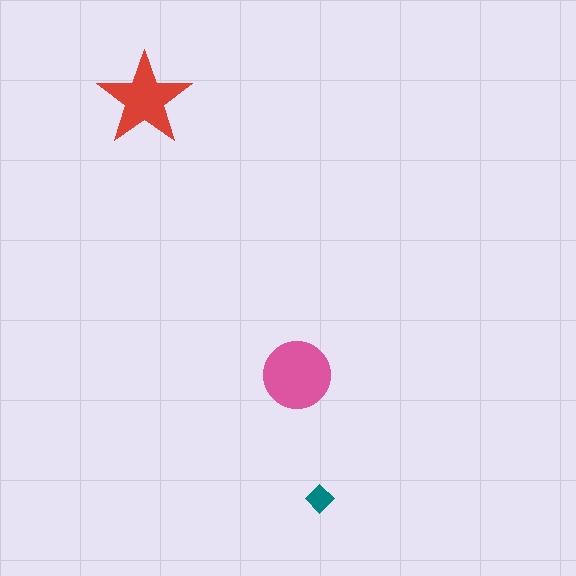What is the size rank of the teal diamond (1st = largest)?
3rd.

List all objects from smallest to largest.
The teal diamond, the red star, the pink circle.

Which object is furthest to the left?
The red star is leftmost.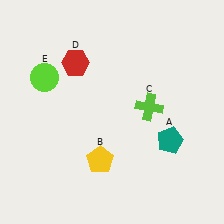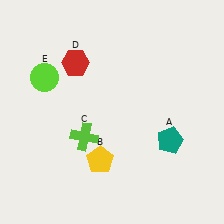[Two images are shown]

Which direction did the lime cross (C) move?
The lime cross (C) moved left.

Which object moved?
The lime cross (C) moved left.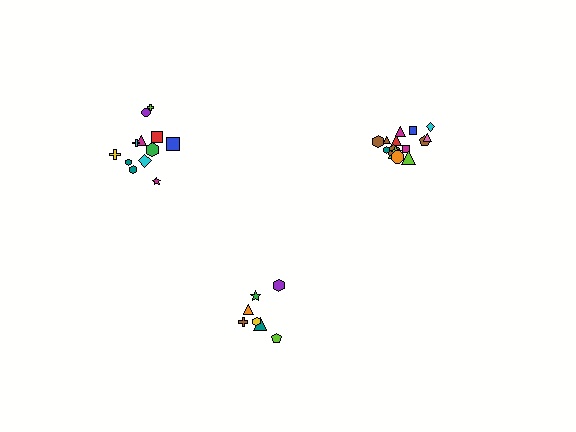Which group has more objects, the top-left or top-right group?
The top-right group.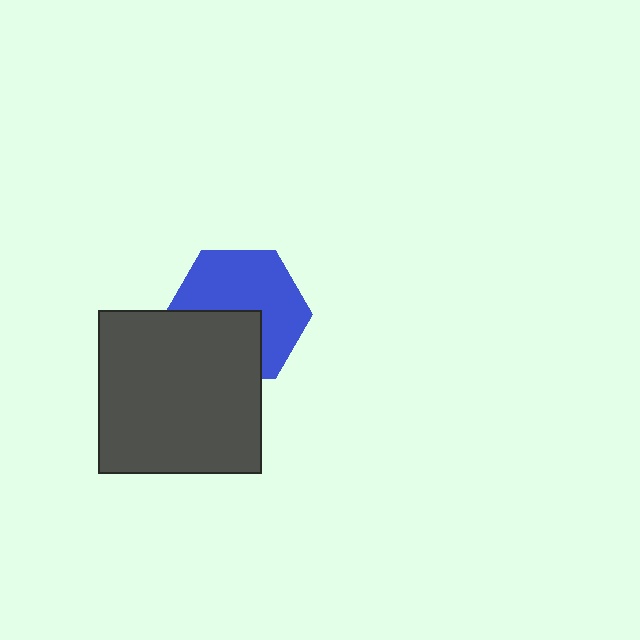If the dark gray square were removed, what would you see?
You would see the complete blue hexagon.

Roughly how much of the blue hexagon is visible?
About half of it is visible (roughly 61%).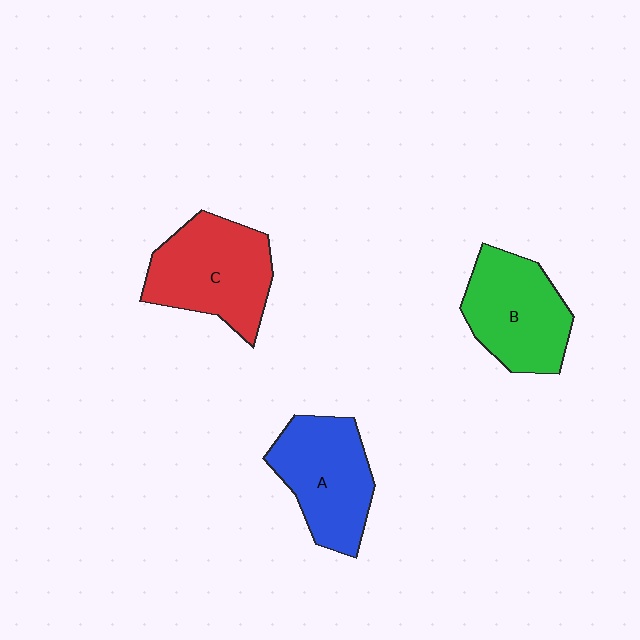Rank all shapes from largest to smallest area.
From largest to smallest: C (red), A (blue), B (green).